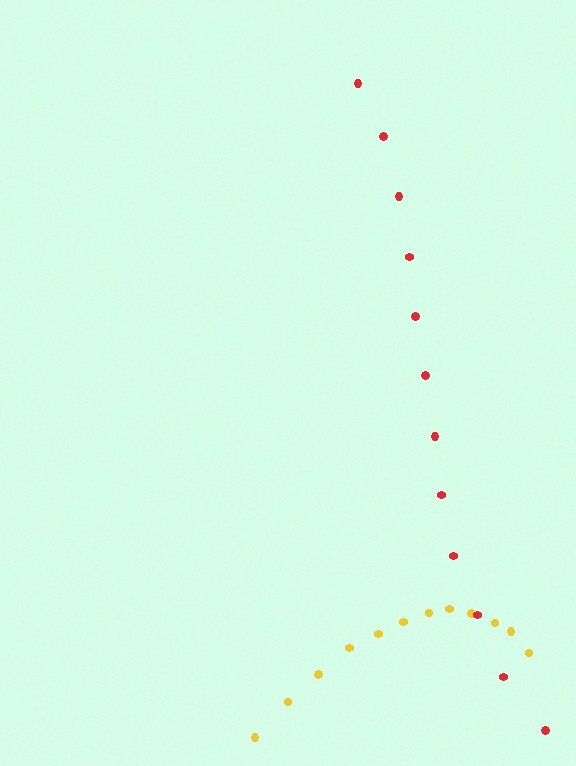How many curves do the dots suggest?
There are 2 distinct paths.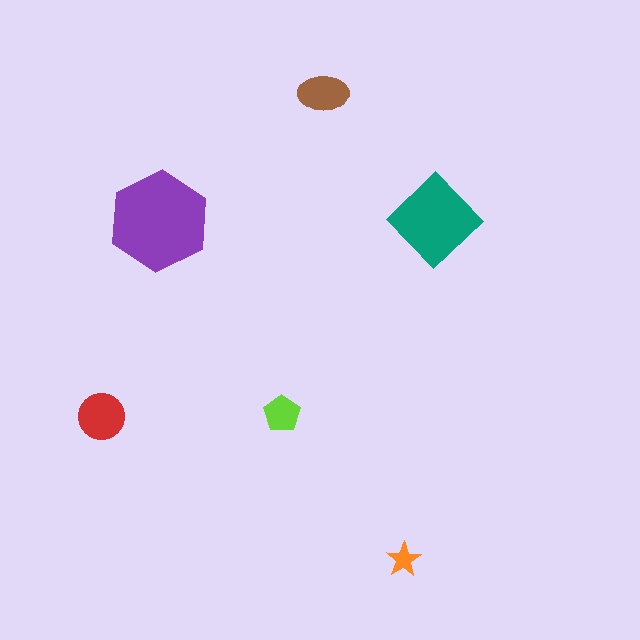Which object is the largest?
The purple hexagon.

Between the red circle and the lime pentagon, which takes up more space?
The red circle.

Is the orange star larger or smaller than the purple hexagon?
Smaller.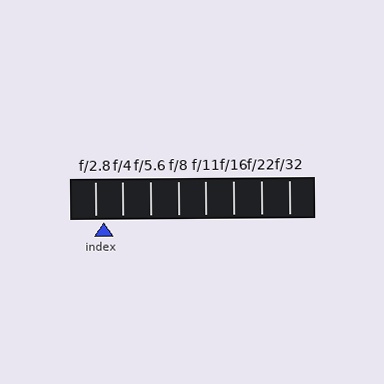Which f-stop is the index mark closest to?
The index mark is closest to f/2.8.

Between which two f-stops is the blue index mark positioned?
The index mark is between f/2.8 and f/4.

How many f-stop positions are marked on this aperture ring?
There are 8 f-stop positions marked.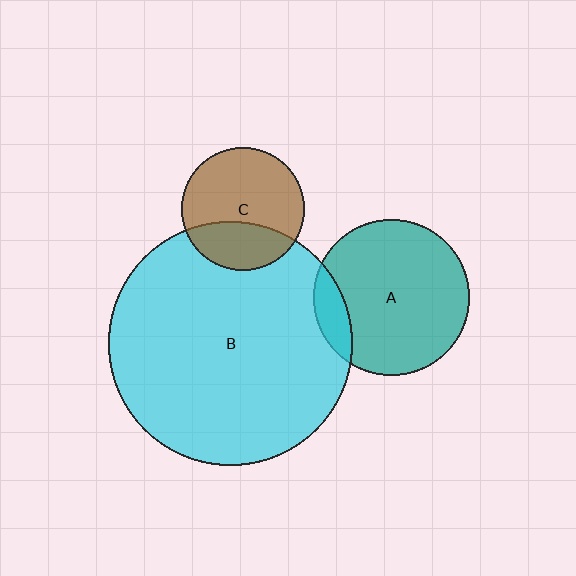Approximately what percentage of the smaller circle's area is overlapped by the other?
Approximately 30%.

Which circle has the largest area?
Circle B (cyan).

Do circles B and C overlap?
Yes.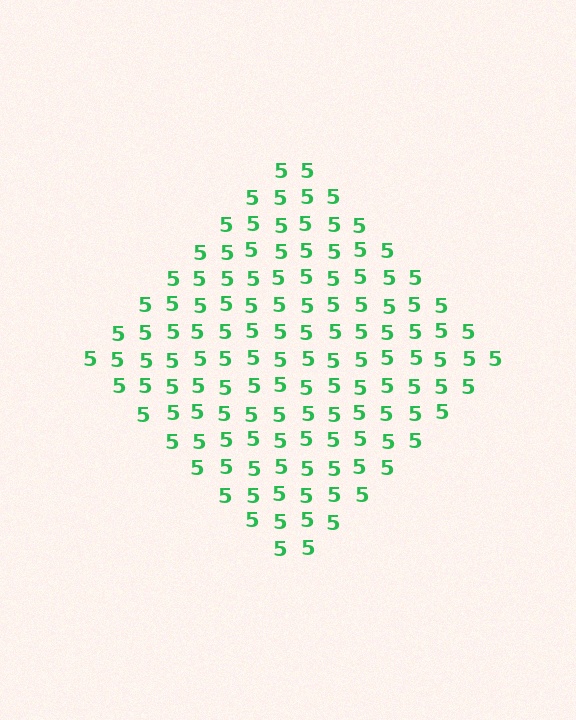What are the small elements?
The small elements are digit 5's.